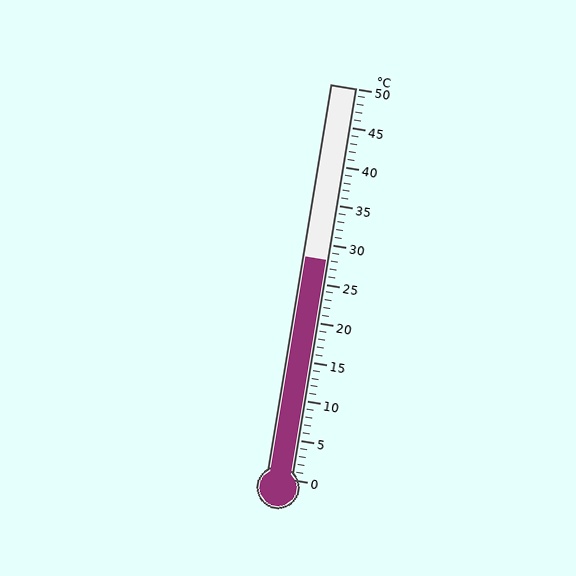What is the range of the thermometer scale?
The thermometer scale ranges from 0°C to 50°C.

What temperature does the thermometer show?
The thermometer shows approximately 28°C.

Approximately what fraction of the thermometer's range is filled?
The thermometer is filled to approximately 55% of its range.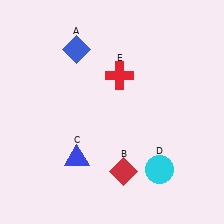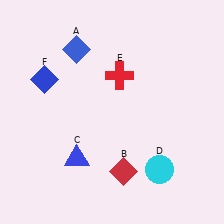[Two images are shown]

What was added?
A blue diamond (F) was added in Image 2.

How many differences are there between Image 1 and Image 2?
There is 1 difference between the two images.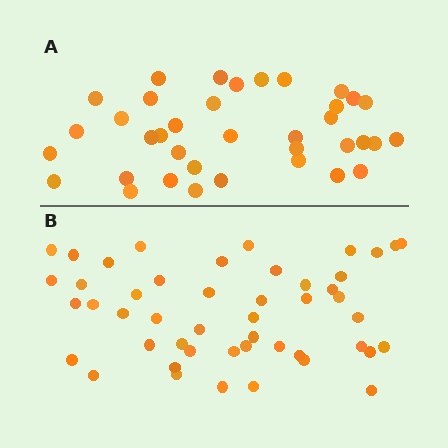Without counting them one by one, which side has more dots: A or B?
Region B (the bottom region) has more dots.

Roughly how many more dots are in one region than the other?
Region B has roughly 12 or so more dots than region A.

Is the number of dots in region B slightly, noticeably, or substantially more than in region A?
Region B has noticeably more, but not dramatically so. The ratio is roughly 1.3 to 1.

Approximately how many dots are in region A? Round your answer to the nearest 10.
About 40 dots. (The exact count is 37, which rounds to 40.)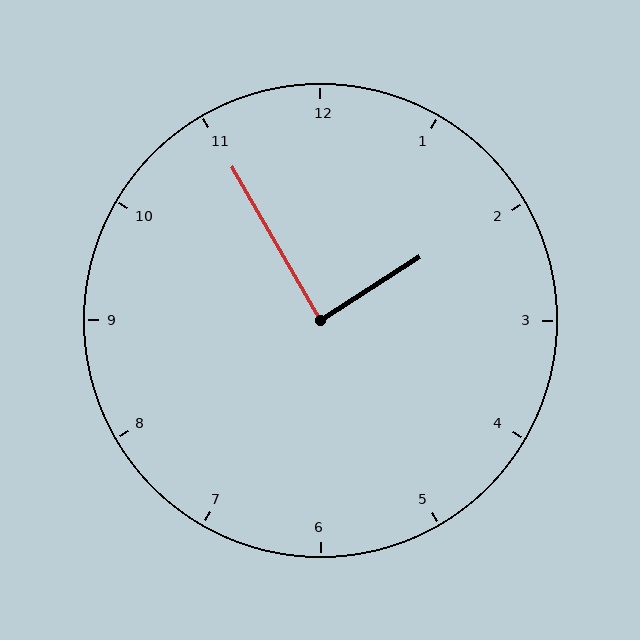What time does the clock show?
1:55.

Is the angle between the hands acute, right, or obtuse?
It is right.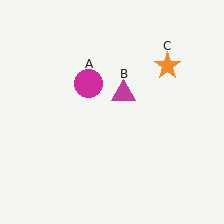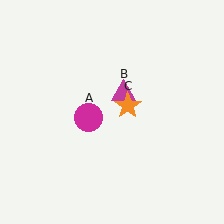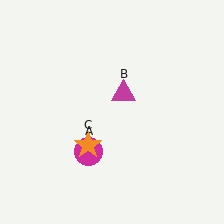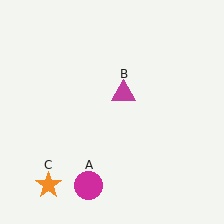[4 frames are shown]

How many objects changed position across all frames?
2 objects changed position: magenta circle (object A), orange star (object C).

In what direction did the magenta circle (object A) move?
The magenta circle (object A) moved down.